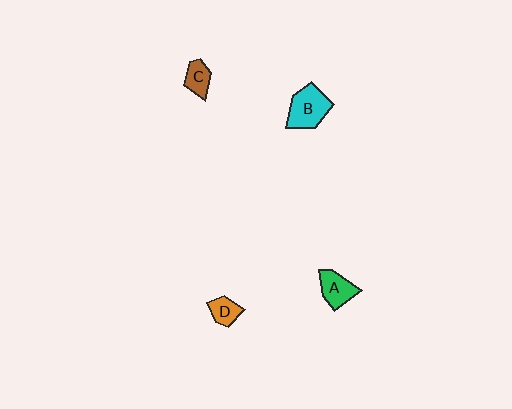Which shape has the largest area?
Shape B (cyan).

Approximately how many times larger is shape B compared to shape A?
Approximately 1.4 times.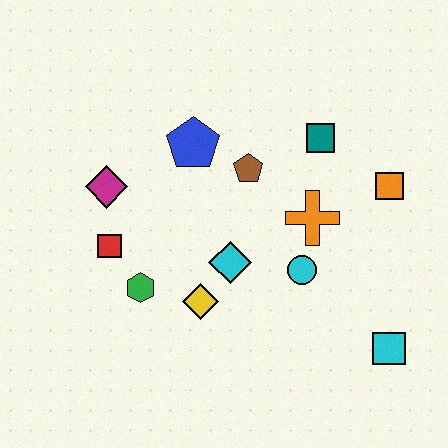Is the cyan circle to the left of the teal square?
Yes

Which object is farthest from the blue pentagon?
The cyan square is farthest from the blue pentagon.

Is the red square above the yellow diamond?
Yes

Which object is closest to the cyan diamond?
The yellow diamond is closest to the cyan diamond.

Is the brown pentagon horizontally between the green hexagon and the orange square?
Yes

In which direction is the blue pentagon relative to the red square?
The blue pentagon is above the red square.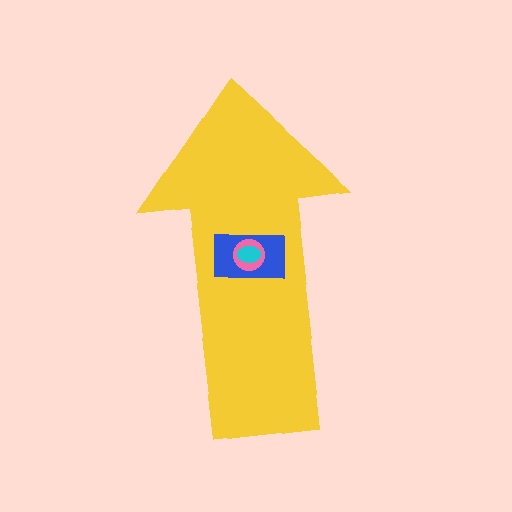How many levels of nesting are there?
4.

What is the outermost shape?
The yellow arrow.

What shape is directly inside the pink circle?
The cyan ellipse.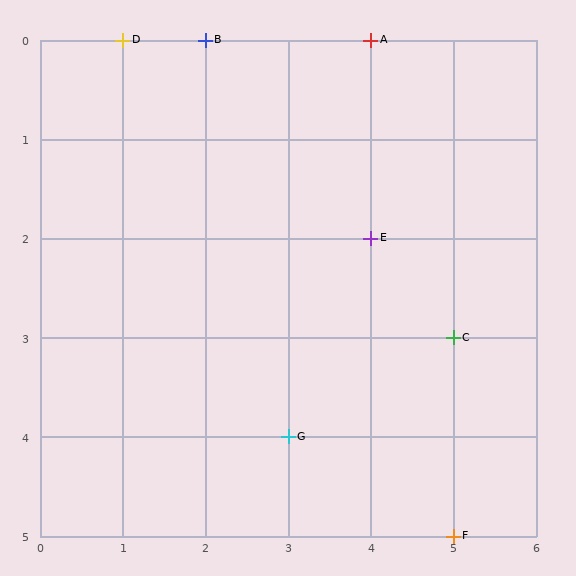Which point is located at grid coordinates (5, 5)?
Point F is at (5, 5).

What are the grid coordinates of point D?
Point D is at grid coordinates (1, 0).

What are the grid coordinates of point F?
Point F is at grid coordinates (5, 5).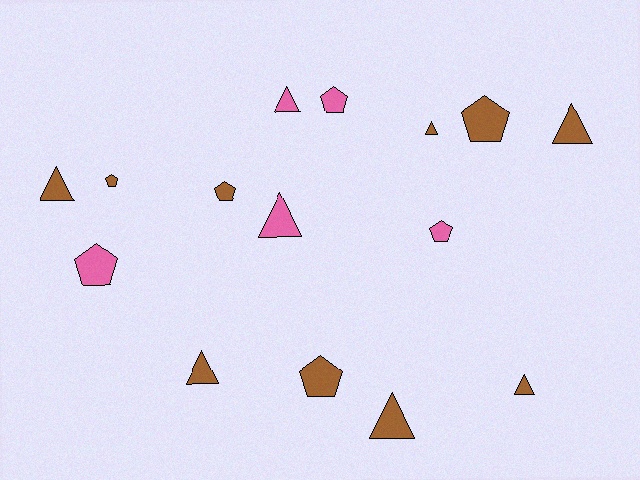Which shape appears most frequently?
Triangle, with 8 objects.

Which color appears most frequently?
Brown, with 10 objects.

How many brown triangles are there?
There are 6 brown triangles.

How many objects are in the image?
There are 15 objects.